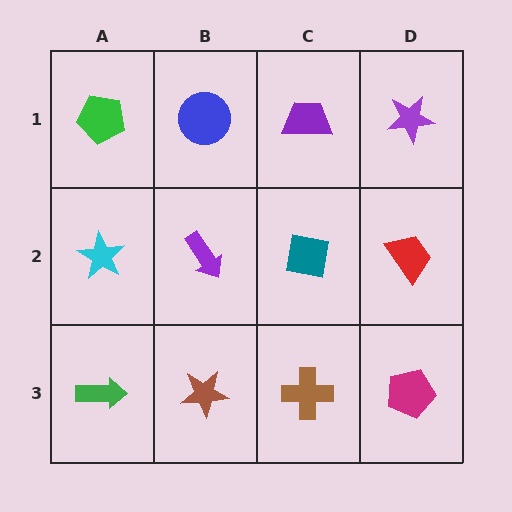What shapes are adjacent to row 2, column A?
A green pentagon (row 1, column A), a green arrow (row 3, column A), a purple arrow (row 2, column B).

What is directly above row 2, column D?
A purple star.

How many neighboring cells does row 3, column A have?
2.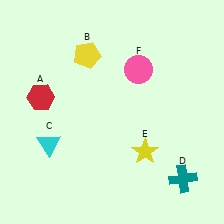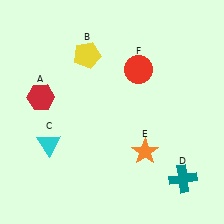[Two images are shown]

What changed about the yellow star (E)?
In Image 1, E is yellow. In Image 2, it changed to orange.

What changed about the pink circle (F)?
In Image 1, F is pink. In Image 2, it changed to red.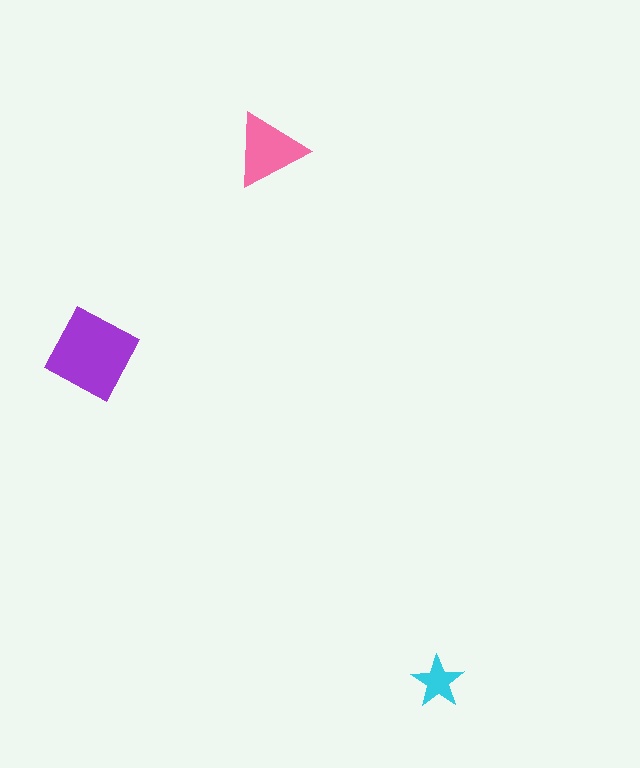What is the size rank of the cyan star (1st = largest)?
3rd.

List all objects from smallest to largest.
The cyan star, the pink triangle, the purple square.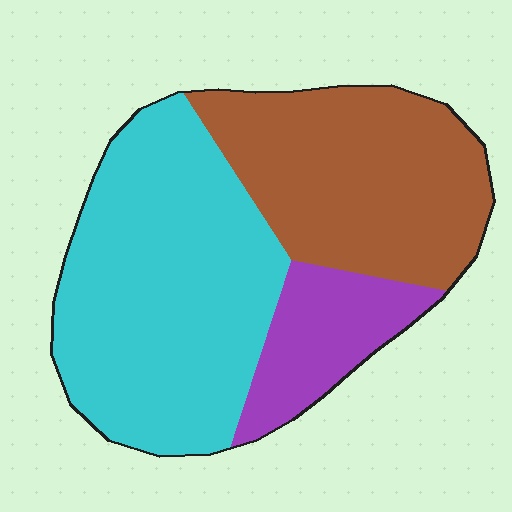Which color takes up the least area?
Purple, at roughly 15%.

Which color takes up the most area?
Cyan, at roughly 50%.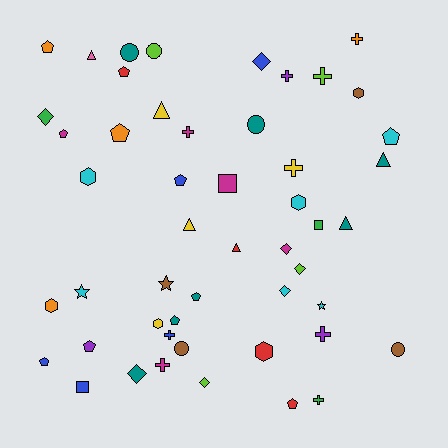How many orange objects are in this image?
There are 4 orange objects.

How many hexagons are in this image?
There are 6 hexagons.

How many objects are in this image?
There are 50 objects.